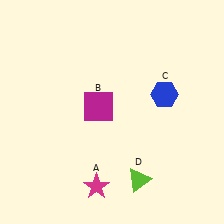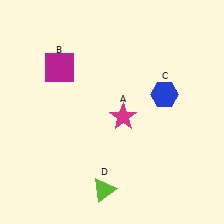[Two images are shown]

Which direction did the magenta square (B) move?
The magenta square (B) moved left.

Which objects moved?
The objects that moved are: the magenta star (A), the magenta square (B), the lime triangle (D).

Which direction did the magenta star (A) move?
The magenta star (A) moved up.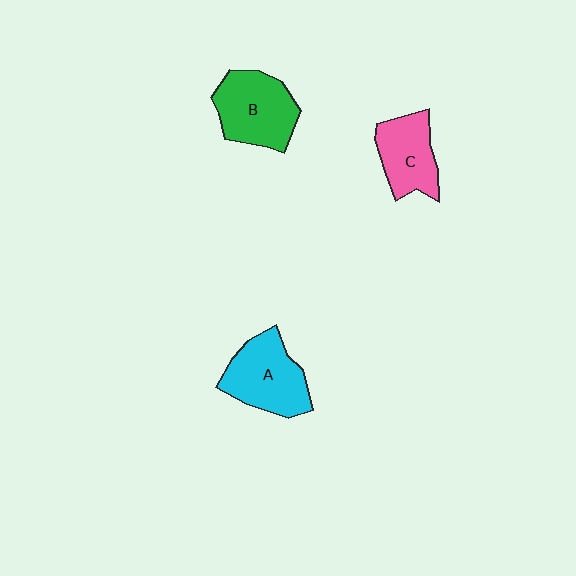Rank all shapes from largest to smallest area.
From largest to smallest: B (green), A (cyan), C (pink).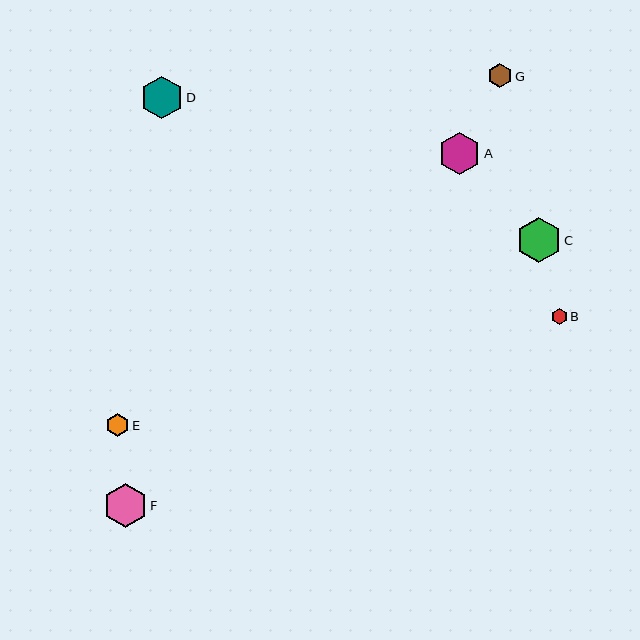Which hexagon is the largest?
Hexagon C is the largest with a size of approximately 45 pixels.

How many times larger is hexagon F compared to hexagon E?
Hexagon F is approximately 1.8 times the size of hexagon E.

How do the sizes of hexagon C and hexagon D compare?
Hexagon C and hexagon D are approximately the same size.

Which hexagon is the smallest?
Hexagon B is the smallest with a size of approximately 16 pixels.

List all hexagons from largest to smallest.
From largest to smallest: C, F, D, A, G, E, B.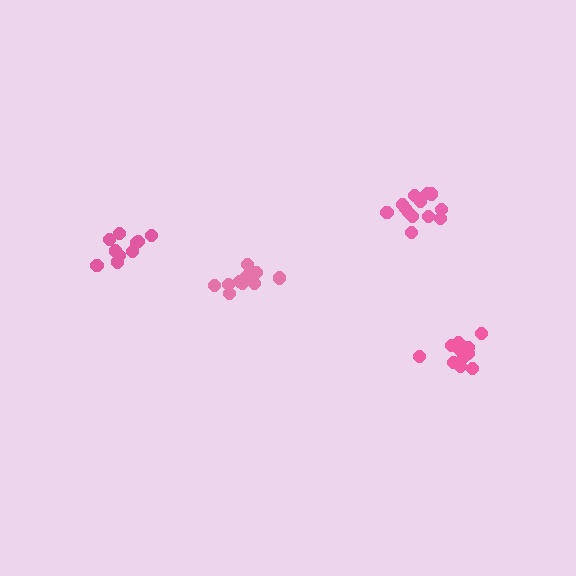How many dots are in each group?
Group 1: 10 dots, Group 2: 12 dots, Group 3: 12 dots, Group 4: 14 dots (48 total).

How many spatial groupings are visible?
There are 4 spatial groupings.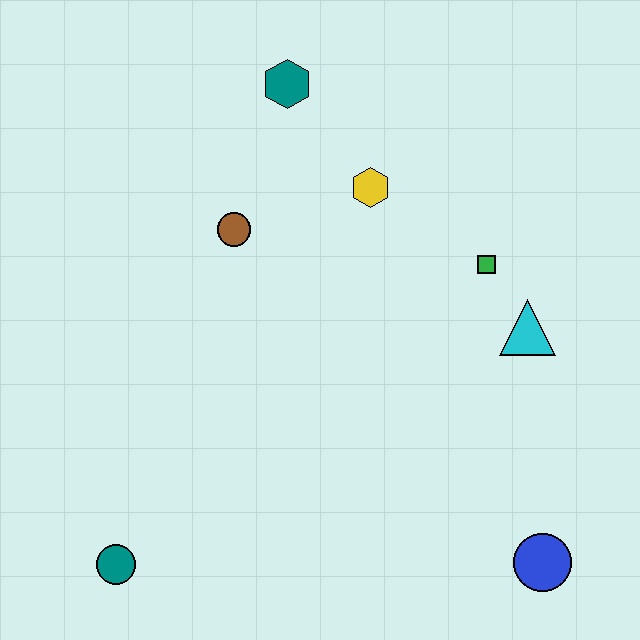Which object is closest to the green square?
The cyan triangle is closest to the green square.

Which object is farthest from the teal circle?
The teal hexagon is farthest from the teal circle.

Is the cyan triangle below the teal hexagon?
Yes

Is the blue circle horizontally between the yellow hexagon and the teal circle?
No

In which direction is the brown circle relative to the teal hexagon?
The brown circle is below the teal hexagon.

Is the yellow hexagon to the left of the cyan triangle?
Yes